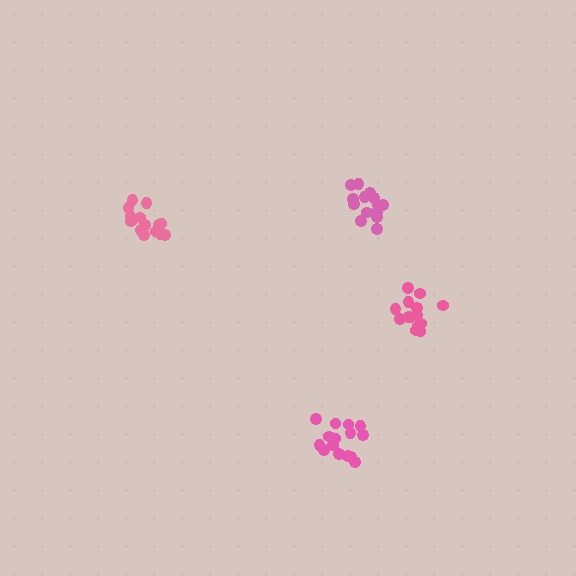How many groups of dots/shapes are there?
There are 4 groups.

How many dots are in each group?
Group 1: 16 dots, Group 2: 14 dots, Group 3: 14 dots, Group 4: 14 dots (58 total).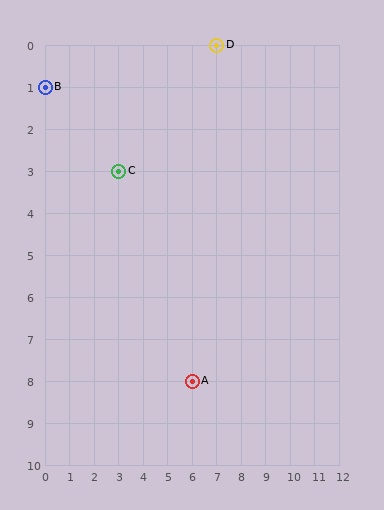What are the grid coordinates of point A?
Point A is at grid coordinates (6, 8).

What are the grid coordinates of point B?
Point B is at grid coordinates (0, 1).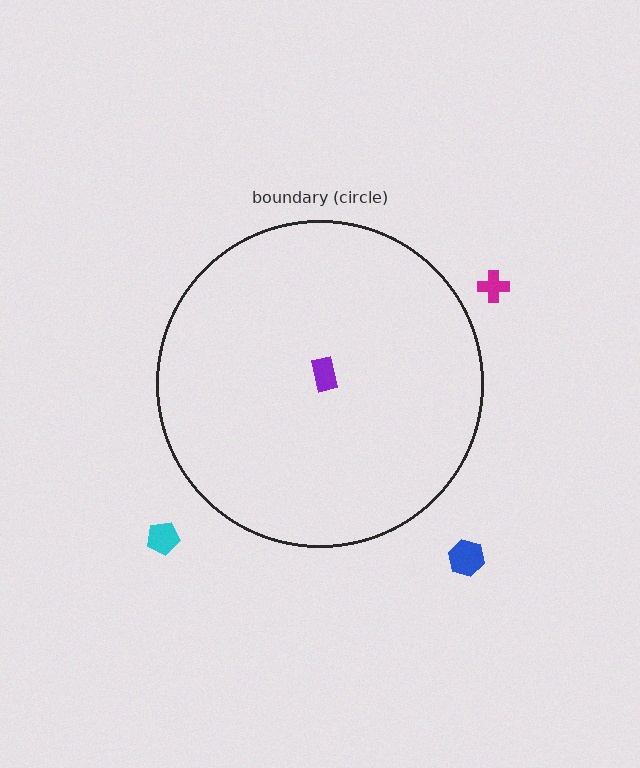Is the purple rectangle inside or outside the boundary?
Inside.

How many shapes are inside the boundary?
1 inside, 3 outside.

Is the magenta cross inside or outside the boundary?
Outside.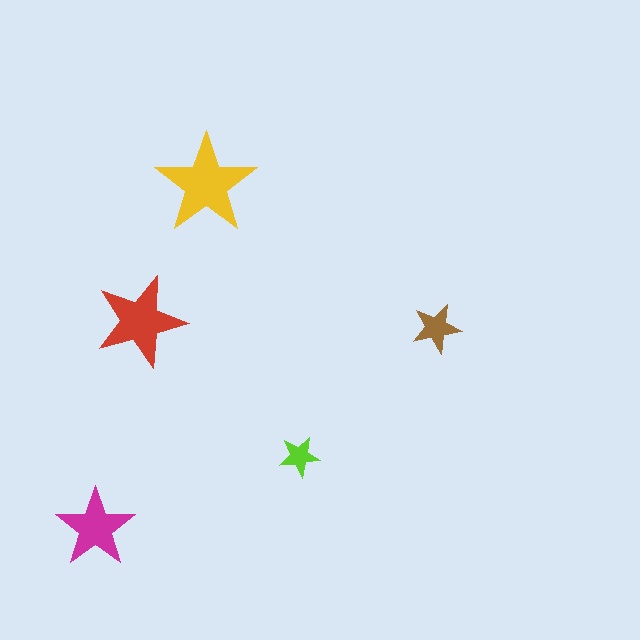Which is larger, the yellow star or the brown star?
The yellow one.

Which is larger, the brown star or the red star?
The red one.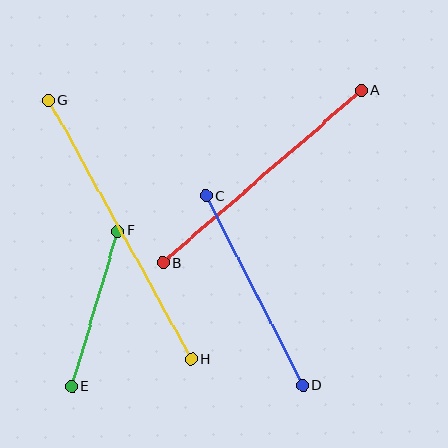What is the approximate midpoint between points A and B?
The midpoint is at approximately (262, 176) pixels.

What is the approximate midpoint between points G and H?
The midpoint is at approximately (120, 230) pixels.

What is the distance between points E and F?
The distance is approximately 162 pixels.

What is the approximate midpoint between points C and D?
The midpoint is at approximately (254, 291) pixels.